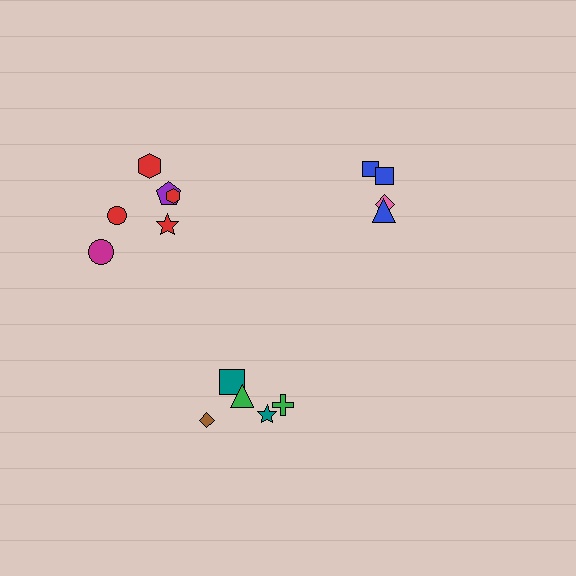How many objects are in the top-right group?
There are 4 objects.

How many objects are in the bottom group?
There are 5 objects.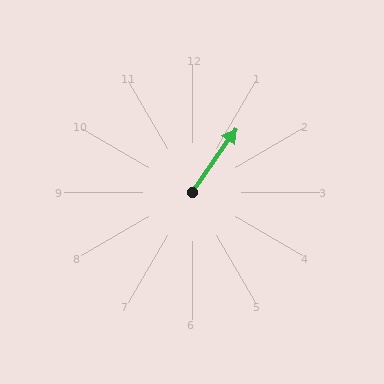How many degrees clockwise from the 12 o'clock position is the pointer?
Approximately 35 degrees.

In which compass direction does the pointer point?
Northeast.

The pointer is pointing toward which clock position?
Roughly 1 o'clock.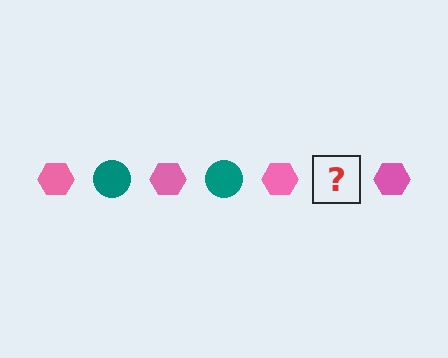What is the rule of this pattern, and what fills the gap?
The rule is that the pattern alternates between pink hexagon and teal circle. The gap should be filled with a teal circle.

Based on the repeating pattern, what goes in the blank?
The blank should be a teal circle.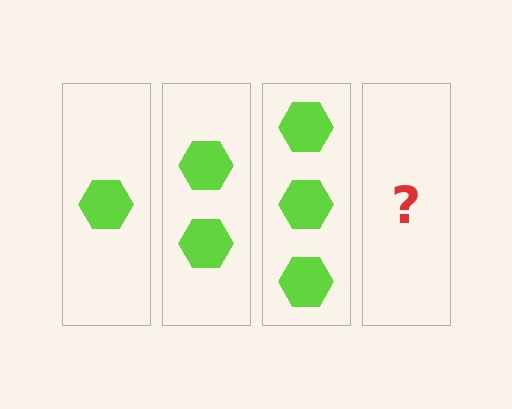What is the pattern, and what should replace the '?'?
The pattern is that each step adds one more hexagon. The '?' should be 4 hexagons.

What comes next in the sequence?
The next element should be 4 hexagons.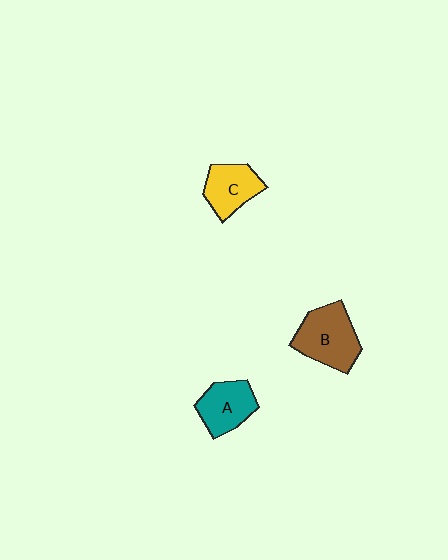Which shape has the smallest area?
Shape C (yellow).